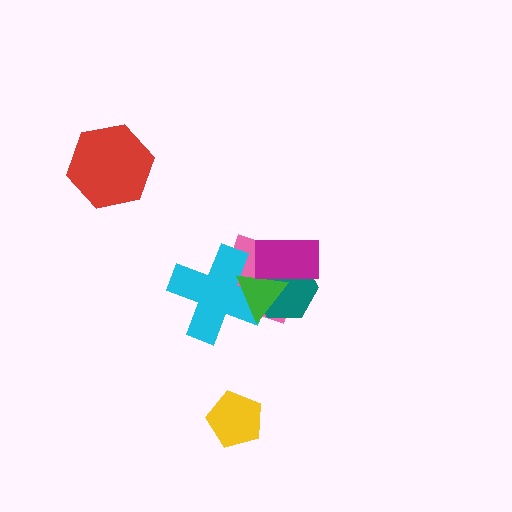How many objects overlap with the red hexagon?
0 objects overlap with the red hexagon.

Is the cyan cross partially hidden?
Yes, it is partially covered by another shape.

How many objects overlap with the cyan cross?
3 objects overlap with the cyan cross.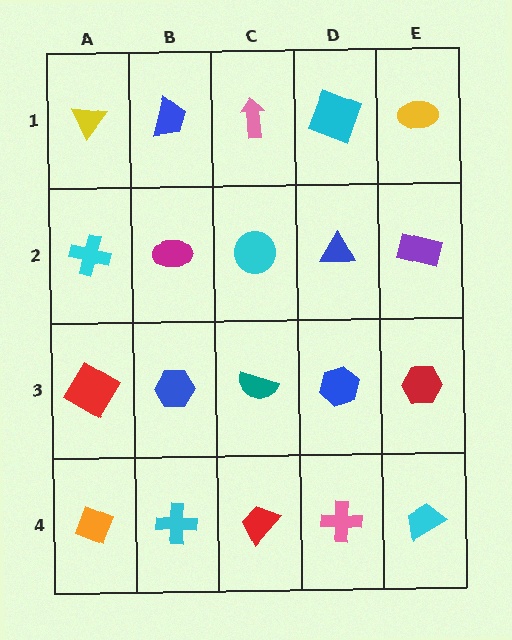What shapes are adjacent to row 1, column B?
A magenta ellipse (row 2, column B), a yellow triangle (row 1, column A), a pink arrow (row 1, column C).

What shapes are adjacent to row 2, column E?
A yellow ellipse (row 1, column E), a red hexagon (row 3, column E), a blue triangle (row 2, column D).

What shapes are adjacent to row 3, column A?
A cyan cross (row 2, column A), an orange diamond (row 4, column A), a blue hexagon (row 3, column B).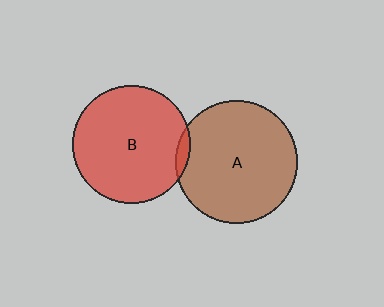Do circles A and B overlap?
Yes.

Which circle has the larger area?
Circle A (brown).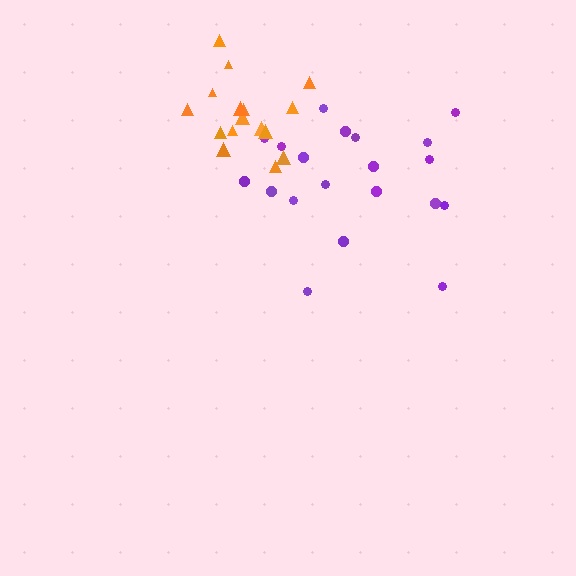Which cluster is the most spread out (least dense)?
Purple.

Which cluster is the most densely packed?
Orange.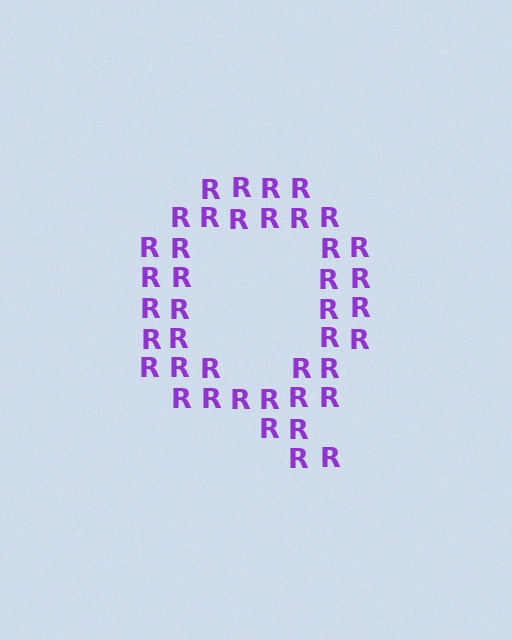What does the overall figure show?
The overall figure shows the letter Q.